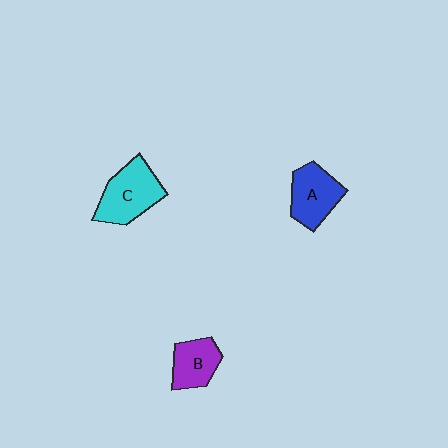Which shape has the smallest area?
Shape B (purple).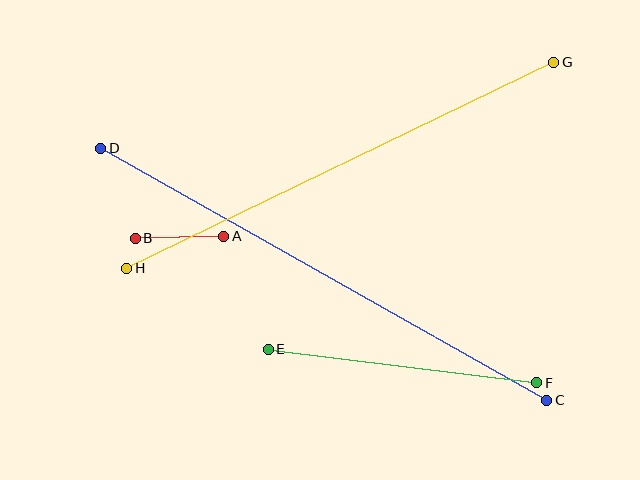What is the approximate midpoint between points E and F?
The midpoint is at approximately (402, 366) pixels.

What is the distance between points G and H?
The distance is approximately 474 pixels.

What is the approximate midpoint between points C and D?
The midpoint is at approximately (324, 274) pixels.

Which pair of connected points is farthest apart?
Points C and D are farthest apart.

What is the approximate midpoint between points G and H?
The midpoint is at approximately (340, 165) pixels.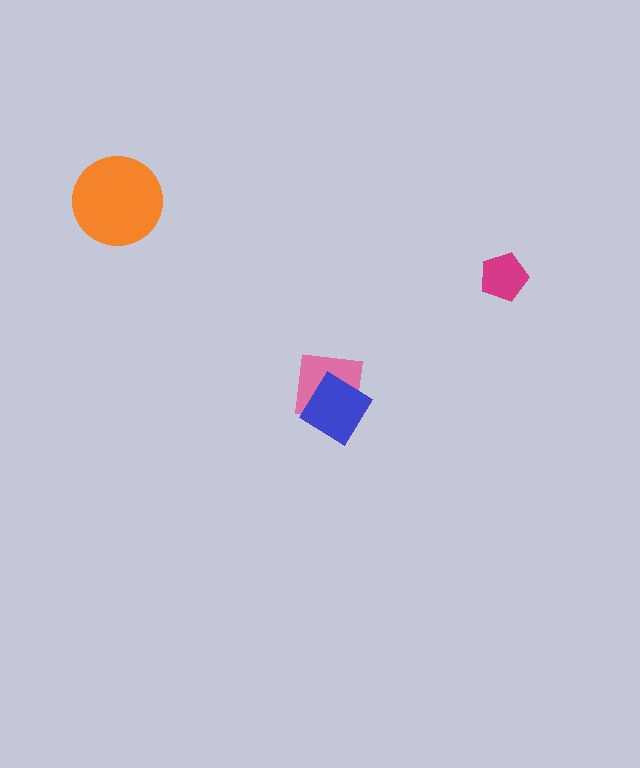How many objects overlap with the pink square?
1 object overlaps with the pink square.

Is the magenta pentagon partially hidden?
No, no other shape covers it.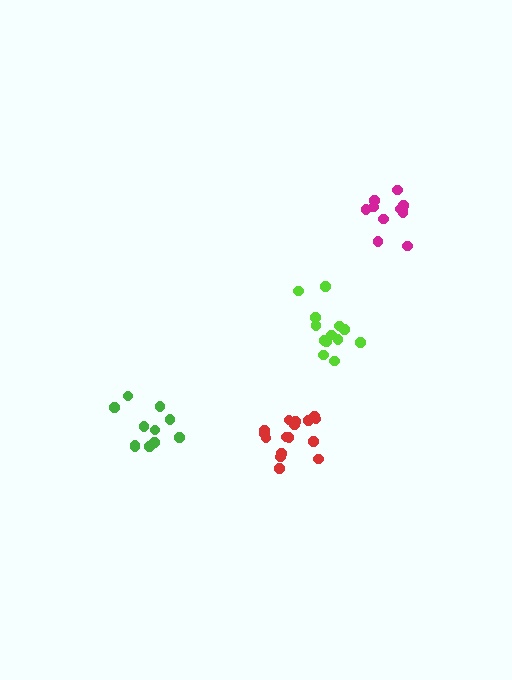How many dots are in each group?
Group 1: 16 dots, Group 2: 11 dots, Group 3: 13 dots, Group 4: 12 dots (52 total).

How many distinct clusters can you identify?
There are 4 distinct clusters.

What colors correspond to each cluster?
The clusters are colored: red, magenta, lime, green.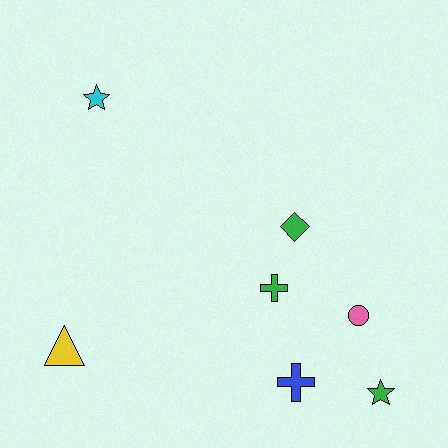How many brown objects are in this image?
There are no brown objects.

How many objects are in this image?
There are 7 objects.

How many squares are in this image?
There are no squares.